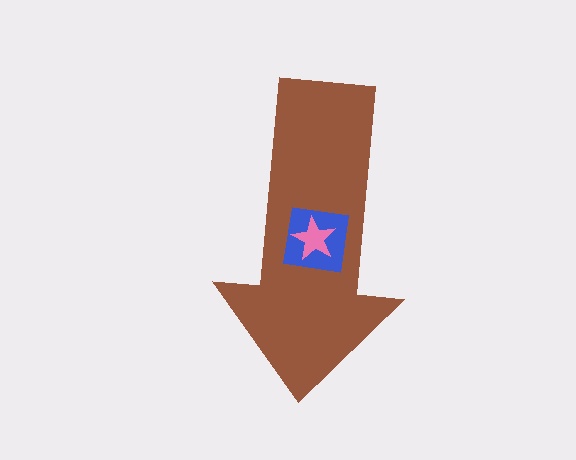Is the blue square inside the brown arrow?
Yes.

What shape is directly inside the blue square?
The pink star.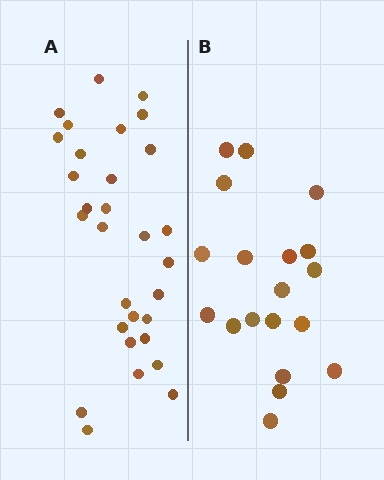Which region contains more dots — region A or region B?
Region A (the left region) has more dots.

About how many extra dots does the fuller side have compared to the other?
Region A has roughly 12 or so more dots than region B.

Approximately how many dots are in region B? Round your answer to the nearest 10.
About 20 dots. (The exact count is 19, which rounds to 20.)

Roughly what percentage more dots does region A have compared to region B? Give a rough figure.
About 60% more.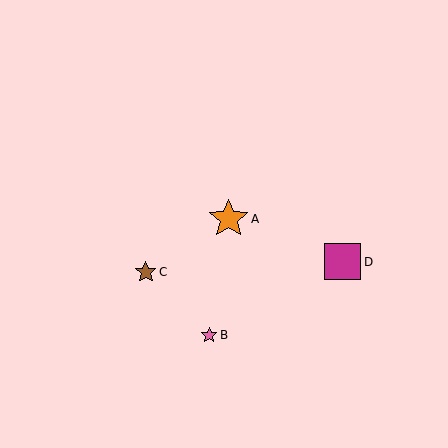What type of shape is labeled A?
Shape A is an orange star.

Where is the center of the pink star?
The center of the pink star is at (209, 335).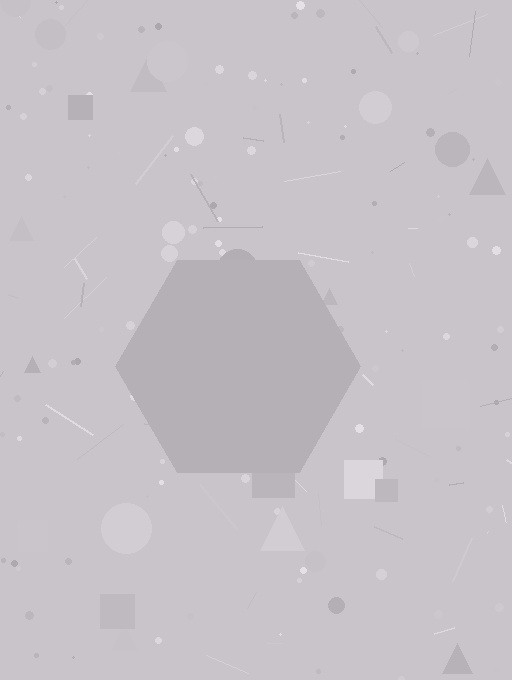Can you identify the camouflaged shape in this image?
The camouflaged shape is a hexagon.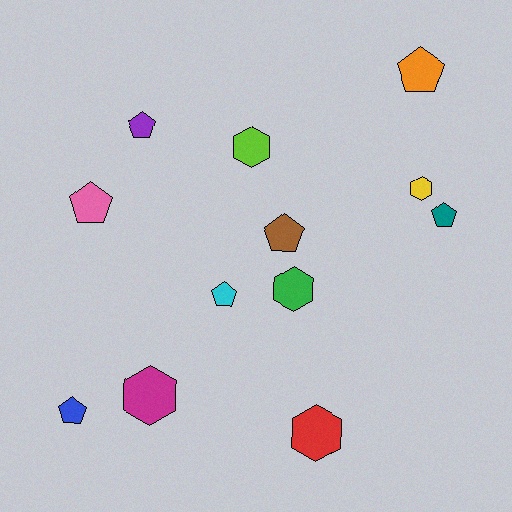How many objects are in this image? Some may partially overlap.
There are 12 objects.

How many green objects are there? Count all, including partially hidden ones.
There is 1 green object.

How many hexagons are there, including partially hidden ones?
There are 5 hexagons.